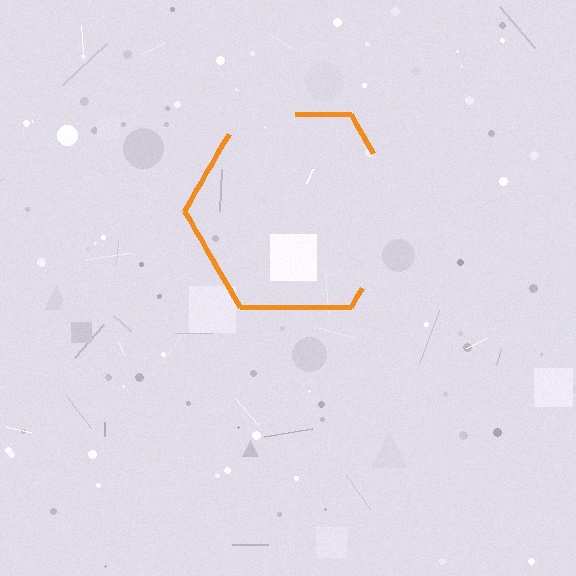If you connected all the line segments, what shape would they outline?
They would outline a hexagon.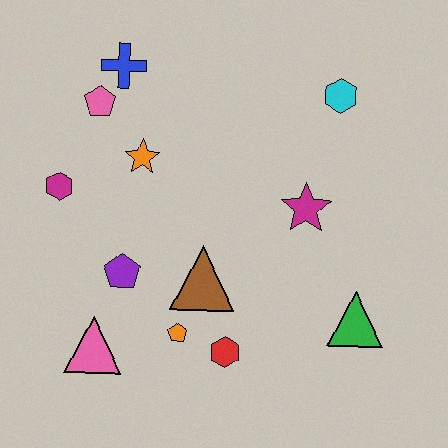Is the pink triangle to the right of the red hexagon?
No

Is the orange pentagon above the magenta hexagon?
No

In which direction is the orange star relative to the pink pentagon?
The orange star is below the pink pentagon.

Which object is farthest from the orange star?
The green triangle is farthest from the orange star.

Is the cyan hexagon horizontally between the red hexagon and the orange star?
No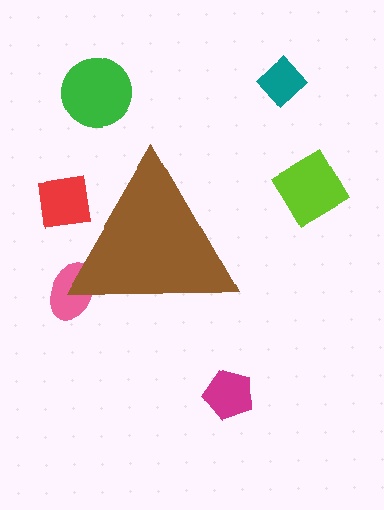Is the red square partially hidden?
Yes, the red square is partially hidden behind the brown triangle.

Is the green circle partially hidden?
No, the green circle is fully visible.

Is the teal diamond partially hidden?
No, the teal diamond is fully visible.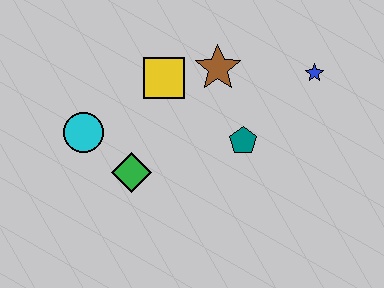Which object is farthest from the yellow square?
The blue star is farthest from the yellow square.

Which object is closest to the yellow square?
The brown star is closest to the yellow square.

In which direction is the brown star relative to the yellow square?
The brown star is to the right of the yellow square.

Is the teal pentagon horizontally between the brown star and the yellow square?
No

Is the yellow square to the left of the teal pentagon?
Yes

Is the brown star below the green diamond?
No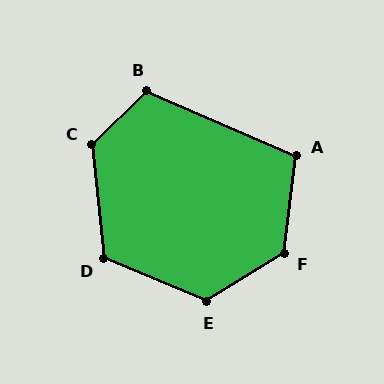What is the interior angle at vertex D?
Approximately 119 degrees (obtuse).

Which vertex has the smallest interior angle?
A, at approximately 106 degrees.